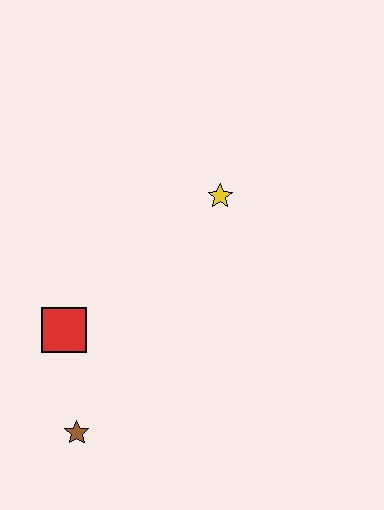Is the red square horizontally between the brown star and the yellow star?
No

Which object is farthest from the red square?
The yellow star is farthest from the red square.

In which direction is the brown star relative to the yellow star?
The brown star is below the yellow star.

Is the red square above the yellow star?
No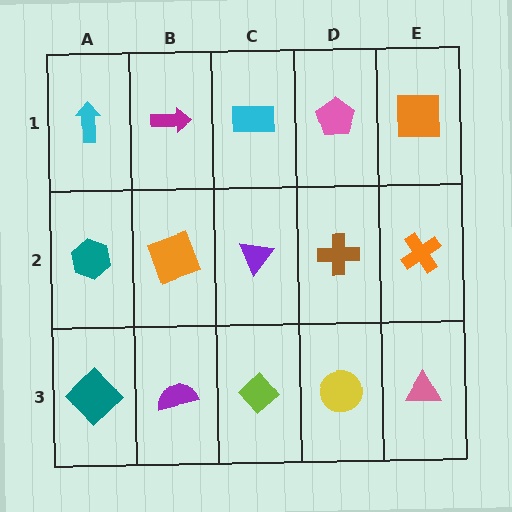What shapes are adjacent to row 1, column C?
A purple triangle (row 2, column C), a magenta arrow (row 1, column B), a pink pentagon (row 1, column D).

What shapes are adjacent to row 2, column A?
A cyan arrow (row 1, column A), a teal diamond (row 3, column A), an orange square (row 2, column B).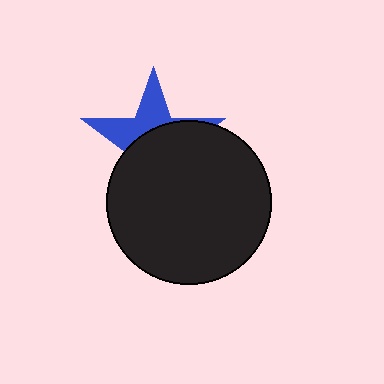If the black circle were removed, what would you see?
You would see the complete blue star.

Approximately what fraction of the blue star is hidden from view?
Roughly 62% of the blue star is hidden behind the black circle.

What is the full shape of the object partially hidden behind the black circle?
The partially hidden object is a blue star.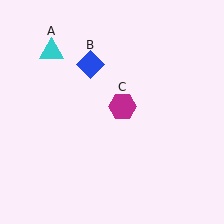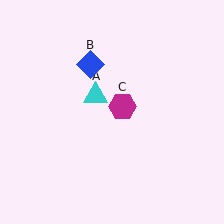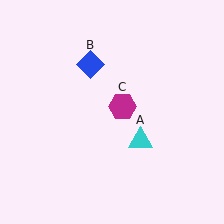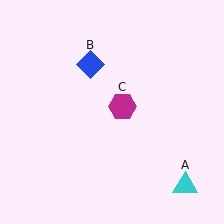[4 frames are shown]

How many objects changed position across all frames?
1 object changed position: cyan triangle (object A).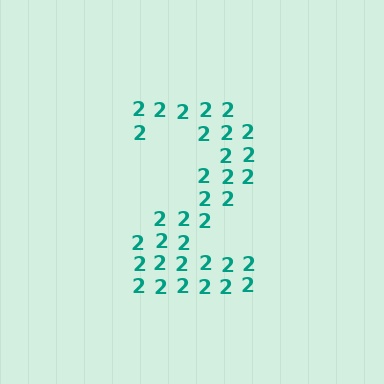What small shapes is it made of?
It is made of small digit 2's.